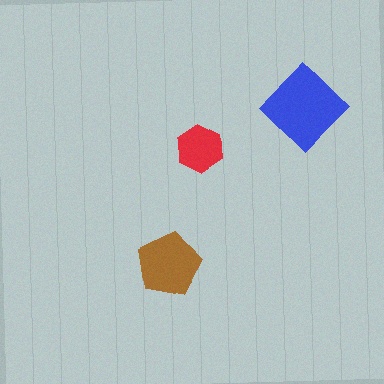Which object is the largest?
The blue diamond.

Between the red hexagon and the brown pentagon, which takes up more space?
The brown pentagon.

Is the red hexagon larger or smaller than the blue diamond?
Smaller.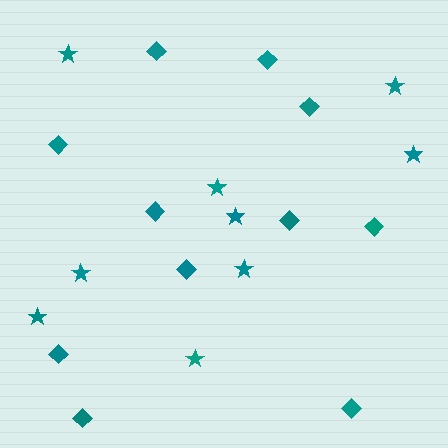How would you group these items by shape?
There are 2 groups: one group of diamonds (11) and one group of stars (9).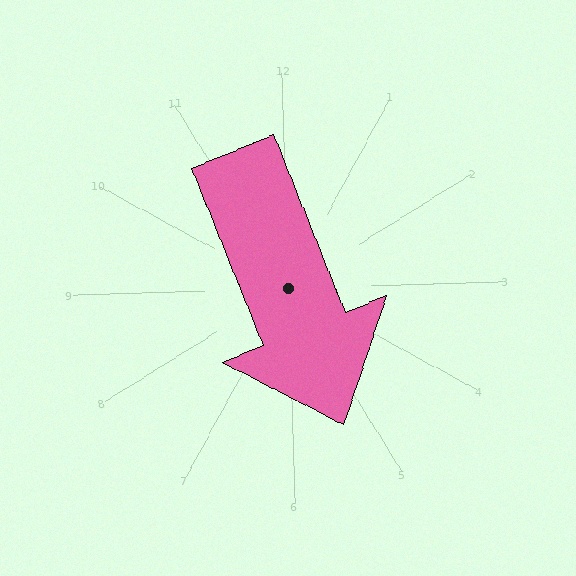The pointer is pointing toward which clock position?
Roughly 5 o'clock.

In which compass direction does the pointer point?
South.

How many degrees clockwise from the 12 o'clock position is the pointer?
Approximately 160 degrees.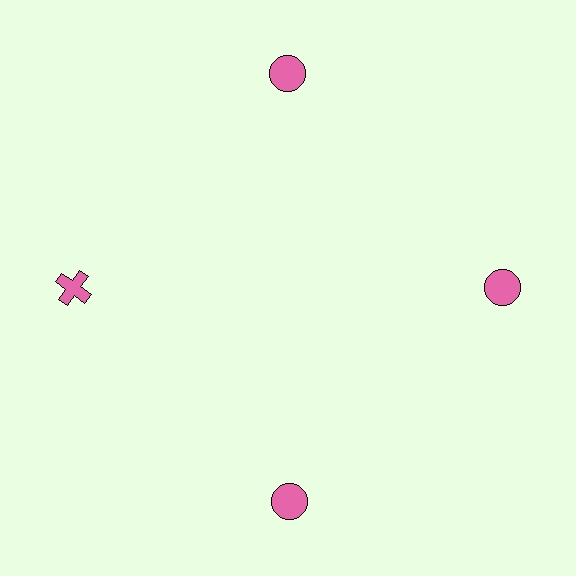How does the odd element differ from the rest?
It has a different shape: cross instead of circle.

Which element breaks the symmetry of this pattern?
The pink cross at roughly the 9 o'clock position breaks the symmetry. All other shapes are pink circles.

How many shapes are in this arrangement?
There are 4 shapes arranged in a ring pattern.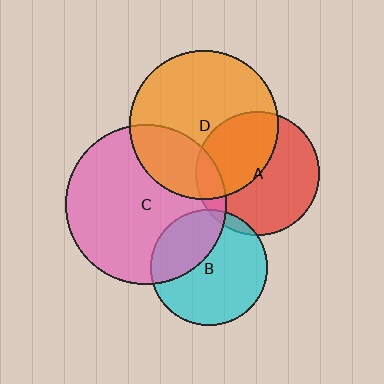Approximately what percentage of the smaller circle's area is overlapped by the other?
Approximately 5%.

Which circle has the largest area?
Circle C (pink).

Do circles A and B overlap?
Yes.